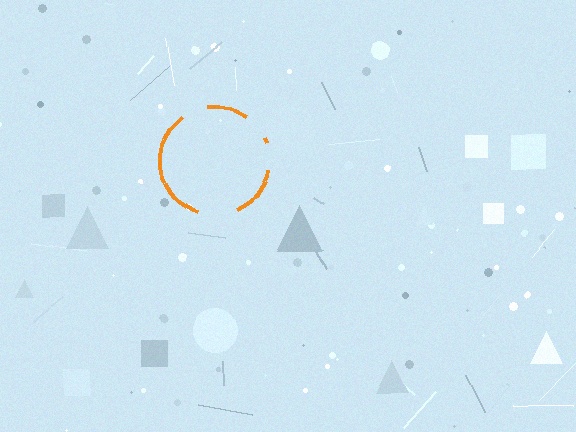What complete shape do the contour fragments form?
The contour fragments form a circle.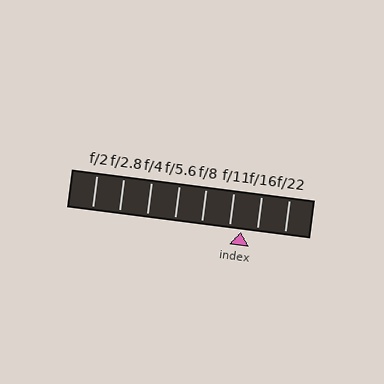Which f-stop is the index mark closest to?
The index mark is closest to f/11.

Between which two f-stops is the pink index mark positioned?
The index mark is between f/11 and f/16.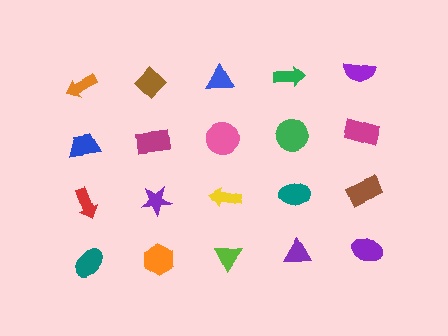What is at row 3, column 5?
A brown rectangle.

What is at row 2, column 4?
A green circle.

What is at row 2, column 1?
A blue trapezoid.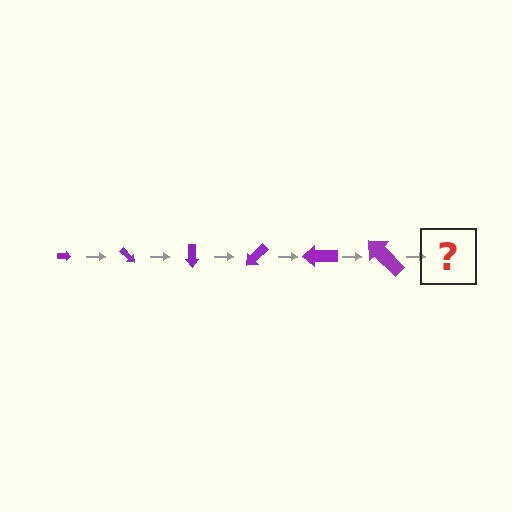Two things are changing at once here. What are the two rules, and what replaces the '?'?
The two rules are that the arrow grows larger each step and it rotates 45 degrees each step. The '?' should be an arrow, larger than the previous one and rotated 270 degrees from the start.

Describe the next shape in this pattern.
It should be an arrow, larger than the previous one and rotated 270 degrees from the start.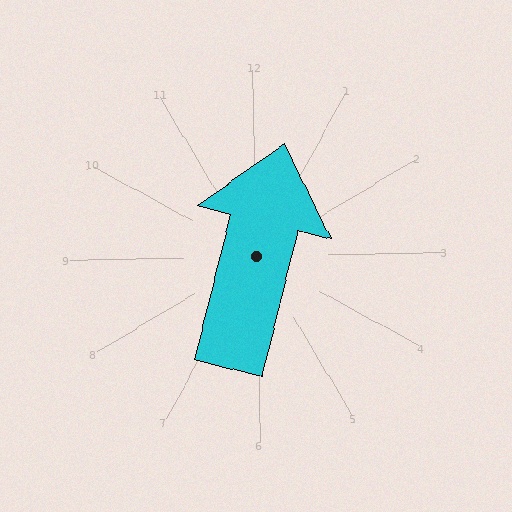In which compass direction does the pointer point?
North.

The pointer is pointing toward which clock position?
Roughly 1 o'clock.